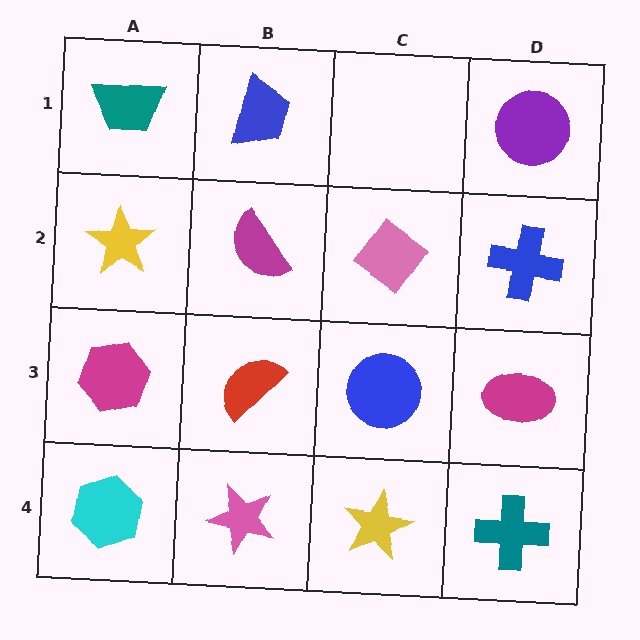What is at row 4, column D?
A teal cross.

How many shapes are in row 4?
4 shapes.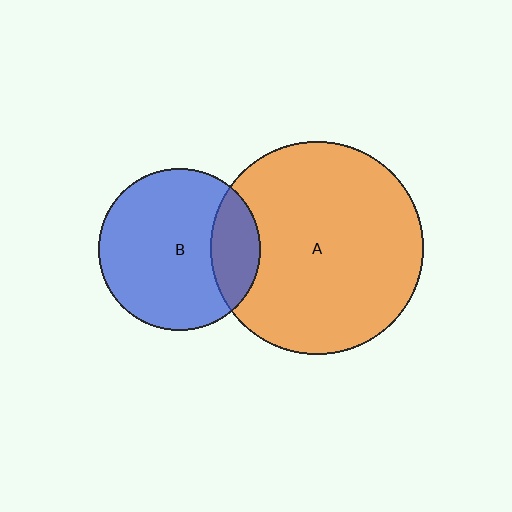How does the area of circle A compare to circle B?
Approximately 1.7 times.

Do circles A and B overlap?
Yes.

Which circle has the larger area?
Circle A (orange).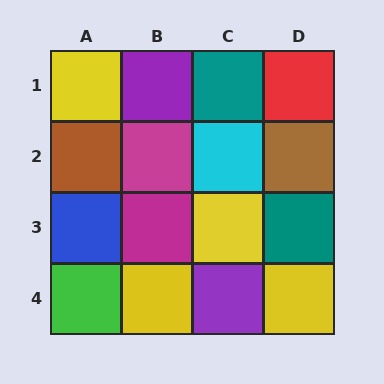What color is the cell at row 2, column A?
Brown.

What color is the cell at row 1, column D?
Red.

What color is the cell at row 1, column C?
Teal.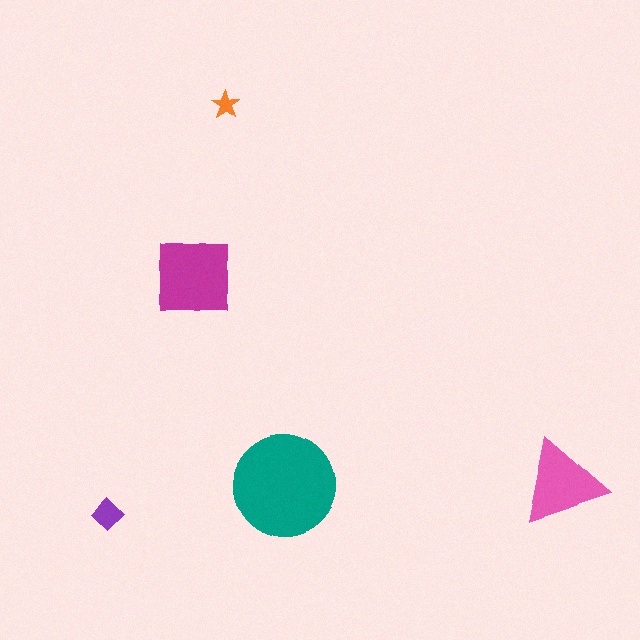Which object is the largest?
The teal circle.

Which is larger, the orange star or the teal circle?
The teal circle.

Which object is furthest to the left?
The purple diamond is leftmost.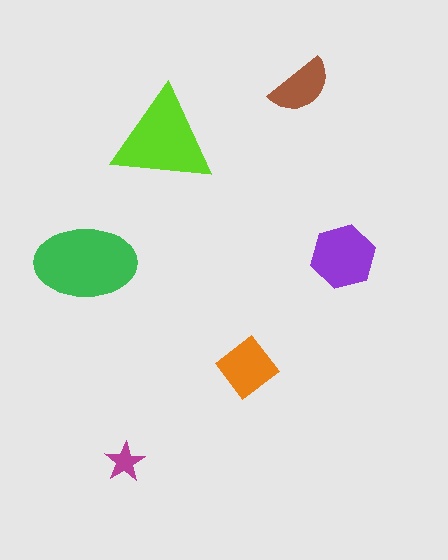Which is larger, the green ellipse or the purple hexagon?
The green ellipse.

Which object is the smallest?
The magenta star.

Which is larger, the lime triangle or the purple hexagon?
The lime triangle.